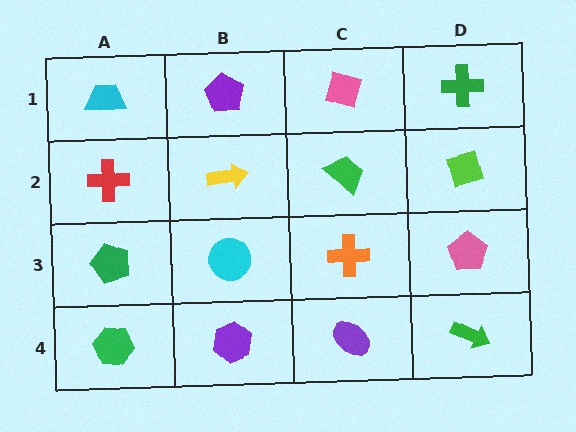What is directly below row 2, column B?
A cyan circle.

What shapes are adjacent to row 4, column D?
A pink pentagon (row 3, column D), a purple ellipse (row 4, column C).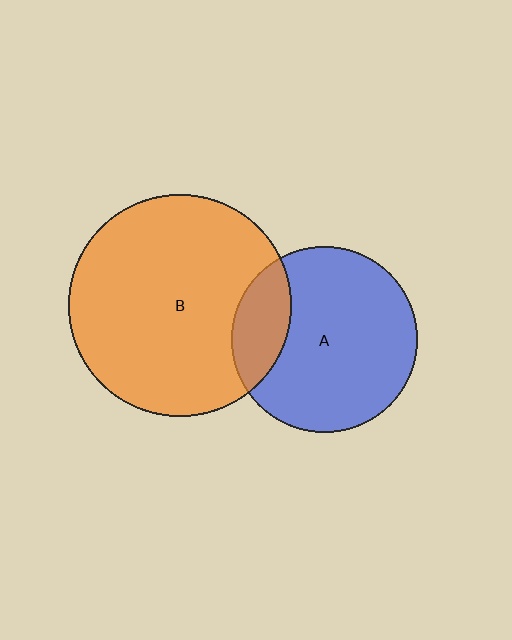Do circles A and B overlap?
Yes.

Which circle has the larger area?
Circle B (orange).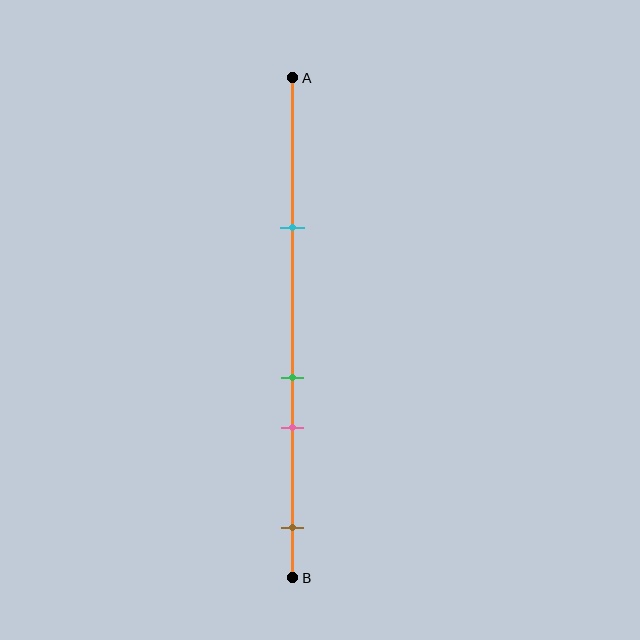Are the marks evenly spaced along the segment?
No, the marks are not evenly spaced.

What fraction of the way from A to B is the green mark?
The green mark is approximately 60% (0.6) of the way from A to B.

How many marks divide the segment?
There are 4 marks dividing the segment.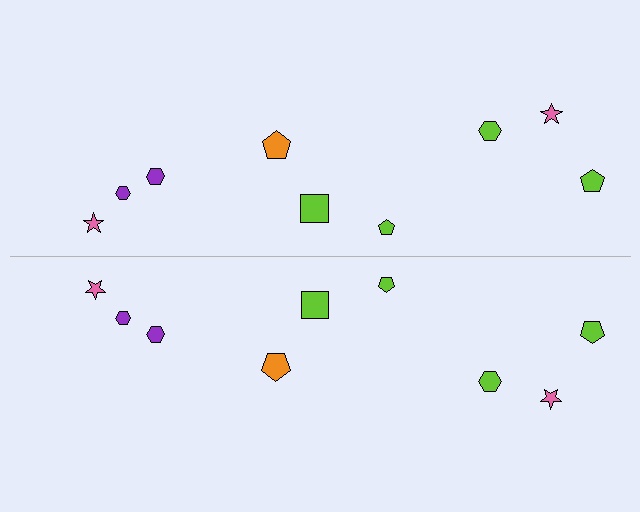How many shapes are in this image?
There are 18 shapes in this image.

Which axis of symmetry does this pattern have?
The pattern has a horizontal axis of symmetry running through the center of the image.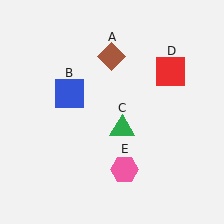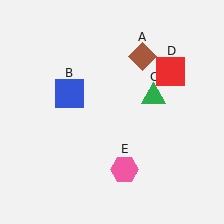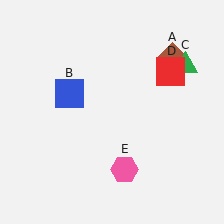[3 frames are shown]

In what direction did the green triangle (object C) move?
The green triangle (object C) moved up and to the right.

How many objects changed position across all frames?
2 objects changed position: brown diamond (object A), green triangle (object C).